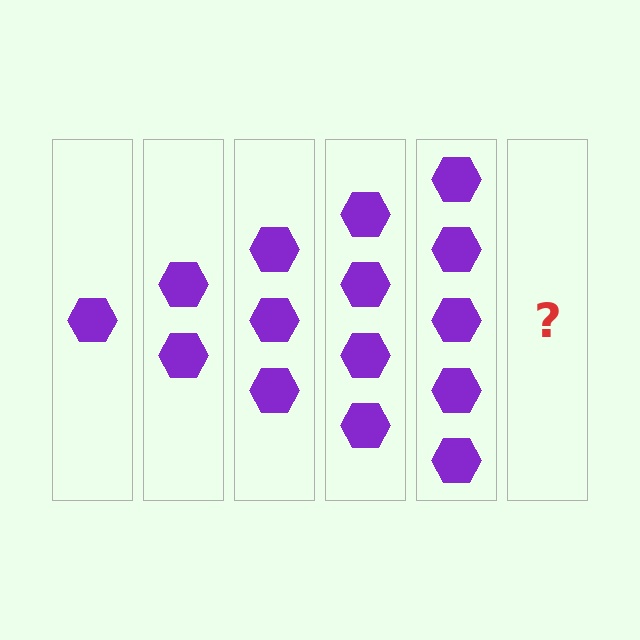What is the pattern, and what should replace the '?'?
The pattern is that each step adds one more hexagon. The '?' should be 6 hexagons.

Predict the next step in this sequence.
The next step is 6 hexagons.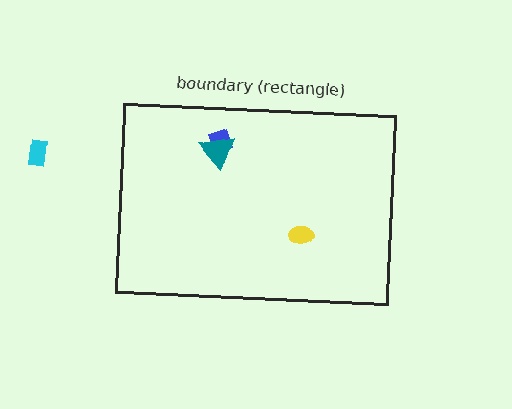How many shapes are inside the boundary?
3 inside, 1 outside.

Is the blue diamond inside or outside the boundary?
Inside.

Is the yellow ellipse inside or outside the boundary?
Inside.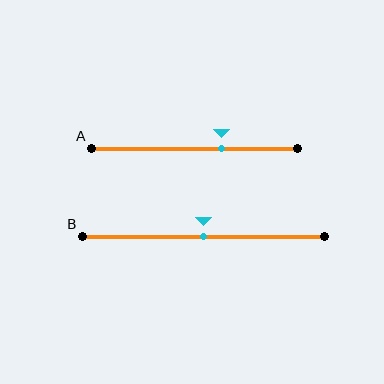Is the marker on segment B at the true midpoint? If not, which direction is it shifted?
Yes, the marker on segment B is at the true midpoint.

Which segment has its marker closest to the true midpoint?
Segment B has its marker closest to the true midpoint.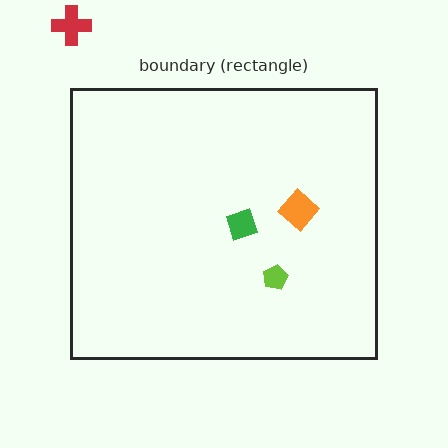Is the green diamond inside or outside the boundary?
Inside.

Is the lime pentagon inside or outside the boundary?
Inside.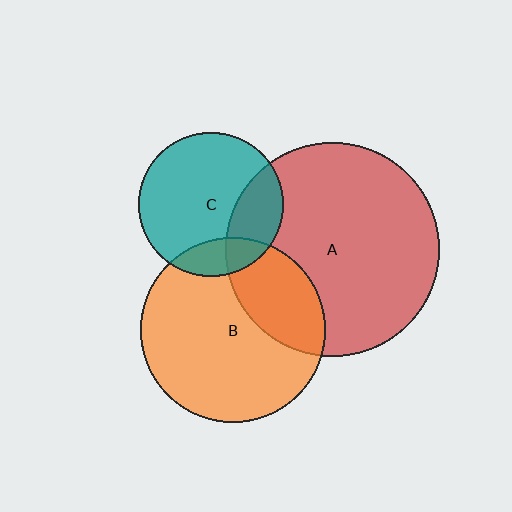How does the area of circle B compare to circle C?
Approximately 1.6 times.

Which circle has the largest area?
Circle A (red).